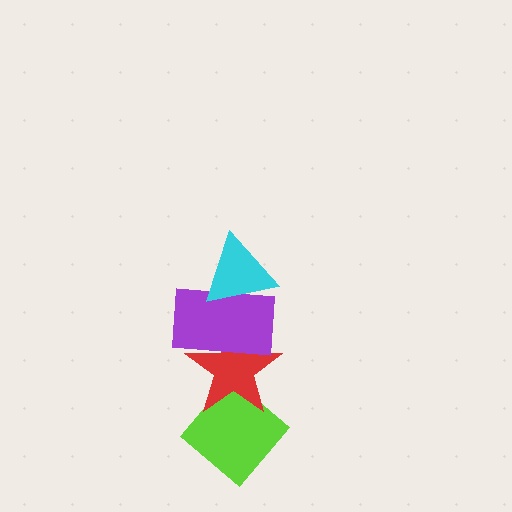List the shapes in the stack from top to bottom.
From top to bottom: the cyan triangle, the purple rectangle, the red star, the lime diamond.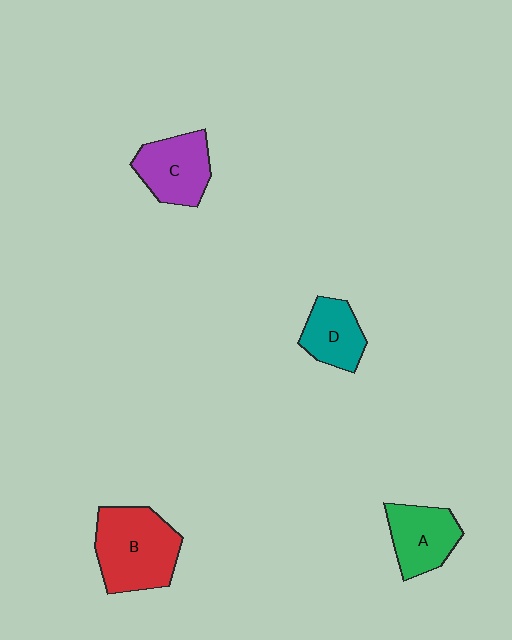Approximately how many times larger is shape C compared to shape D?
Approximately 1.3 times.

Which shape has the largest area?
Shape B (red).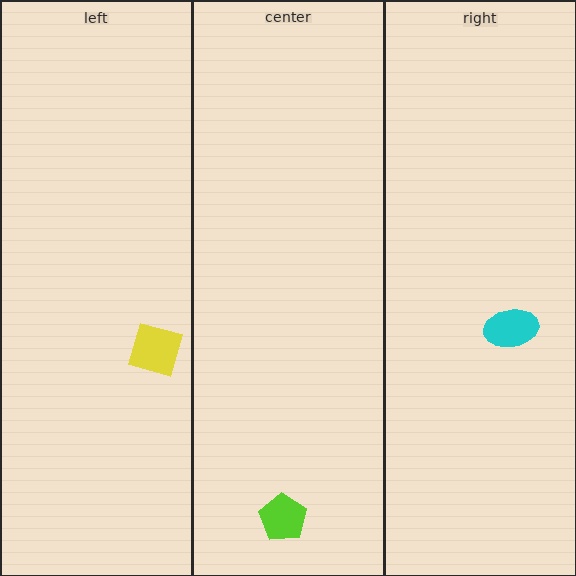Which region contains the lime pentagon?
The center region.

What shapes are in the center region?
The lime pentagon.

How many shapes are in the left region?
1.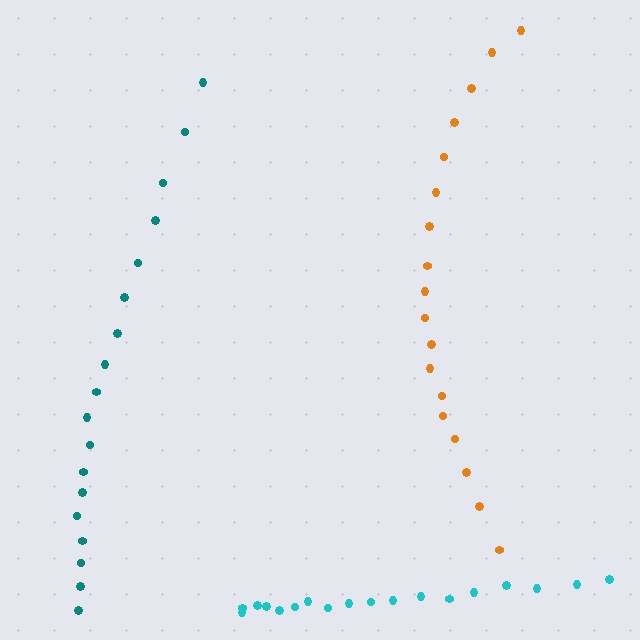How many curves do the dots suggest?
There are 3 distinct paths.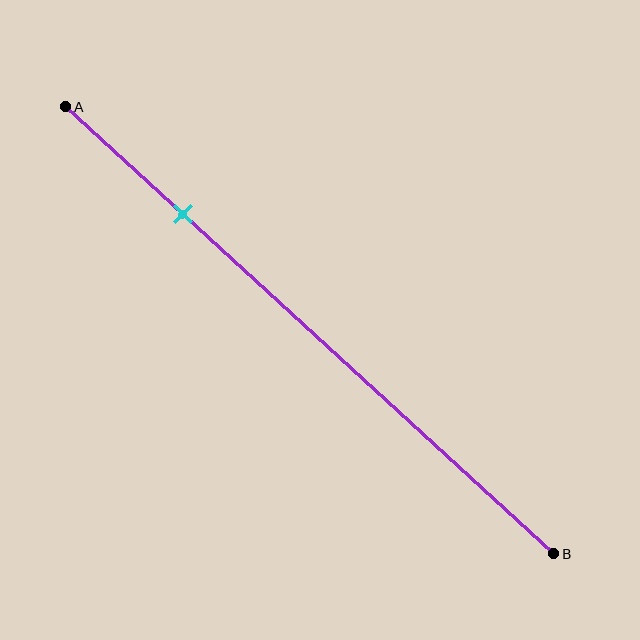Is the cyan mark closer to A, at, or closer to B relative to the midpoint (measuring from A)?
The cyan mark is closer to point A than the midpoint of segment AB.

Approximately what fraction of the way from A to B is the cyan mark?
The cyan mark is approximately 25% of the way from A to B.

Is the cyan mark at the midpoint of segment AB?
No, the mark is at about 25% from A, not at the 50% midpoint.